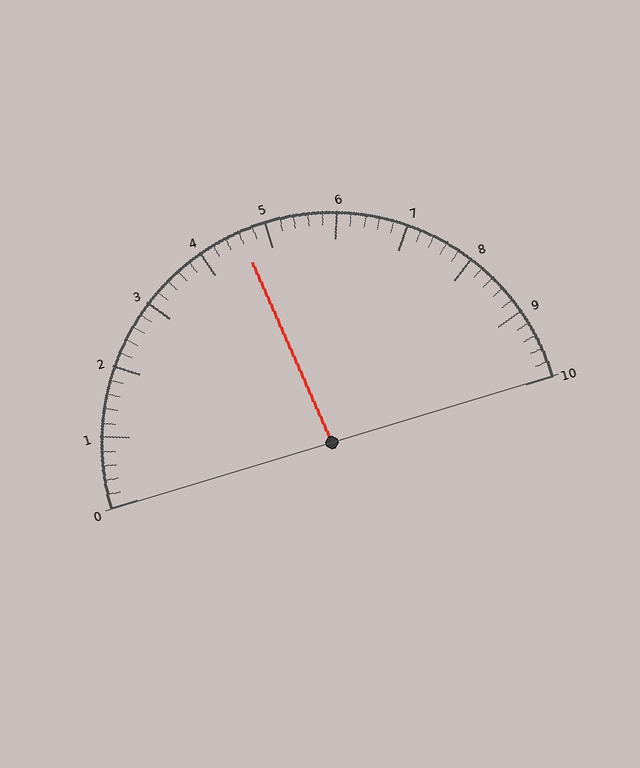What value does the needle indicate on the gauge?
The needle indicates approximately 4.6.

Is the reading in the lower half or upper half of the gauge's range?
The reading is in the lower half of the range (0 to 10).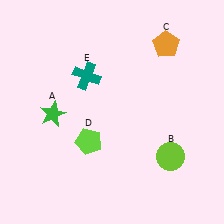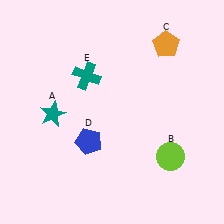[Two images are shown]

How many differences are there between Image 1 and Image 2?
There are 2 differences between the two images.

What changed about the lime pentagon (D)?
In Image 1, D is lime. In Image 2, it changed to blue.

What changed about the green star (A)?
In Image 1, A is green. In Image 2, it changed to teal.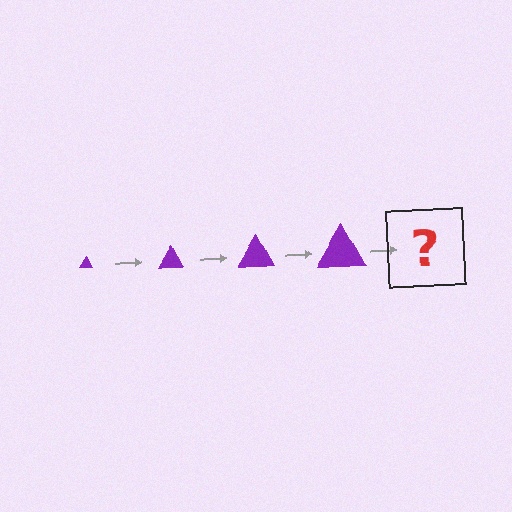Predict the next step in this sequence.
The next step is a purple triangle, larger than the previous one.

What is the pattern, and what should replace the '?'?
The pattern is that the triangle gets progressively larger each step. The '?' should be a purple triangle, larger than the previous one.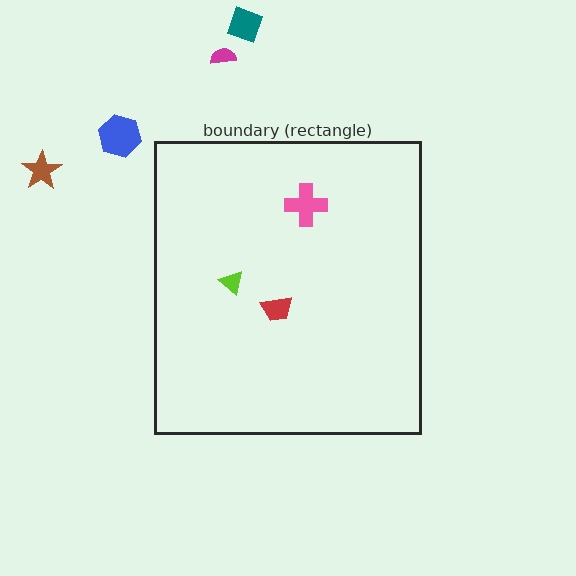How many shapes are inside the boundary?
3 inside, 4 outside.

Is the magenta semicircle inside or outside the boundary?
Outside.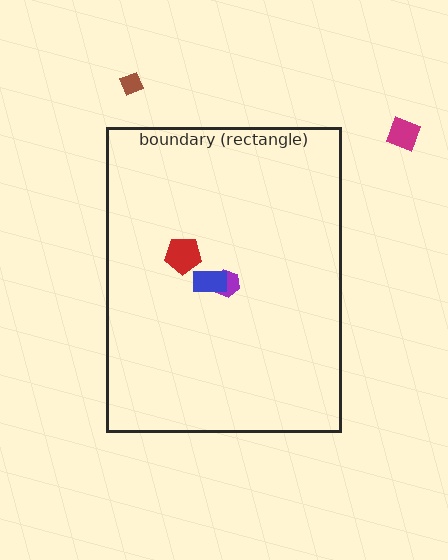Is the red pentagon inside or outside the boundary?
Inside.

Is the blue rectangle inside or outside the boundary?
Inside.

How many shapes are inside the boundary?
3 inside, 2 outside.